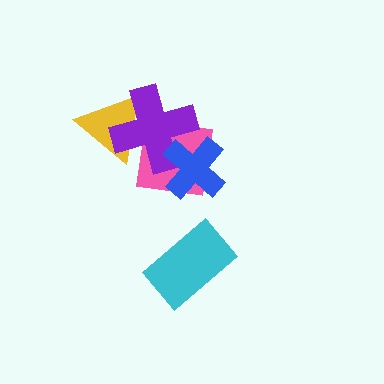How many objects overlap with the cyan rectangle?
0 objects overlap with the cyan rectangle.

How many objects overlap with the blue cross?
2 objects overlap with the blue cross.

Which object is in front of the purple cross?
The blue cross is in front of the purple cross.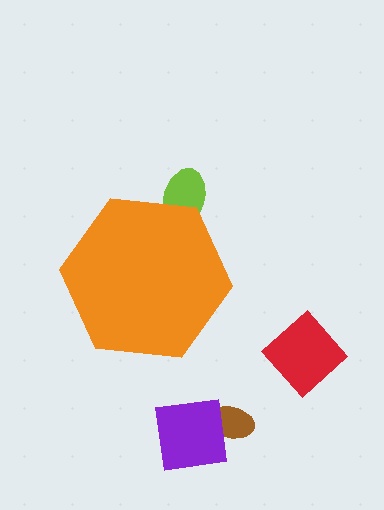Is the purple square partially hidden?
No, the purple square is fully visible.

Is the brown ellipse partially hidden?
No, the brown ellipse is fully visible.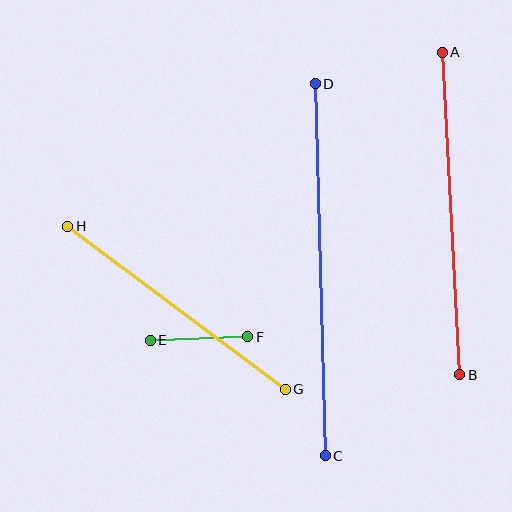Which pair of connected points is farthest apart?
Points C and D are farthest apart.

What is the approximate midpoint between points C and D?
The midpoint is at approximately (320, 270) pixels.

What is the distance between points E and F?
The distance is approximately 98 pixels.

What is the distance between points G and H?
The distance is approximately 272 pixels.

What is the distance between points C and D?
The distance is approximately 372 pixels.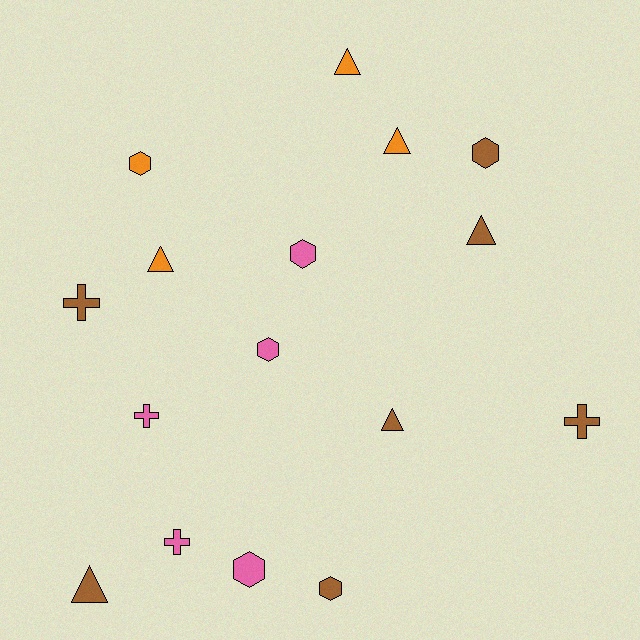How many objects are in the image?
There are 16 objects.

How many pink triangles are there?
There are no pink triangles.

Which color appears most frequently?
Brown, with 7 objects.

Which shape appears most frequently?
Hexagon, with 6 objects.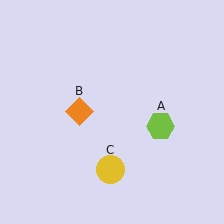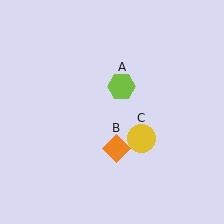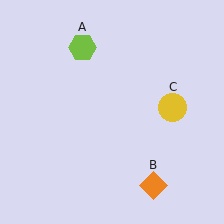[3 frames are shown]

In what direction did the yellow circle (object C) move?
The yellow circle (object C) moved up and to the right.